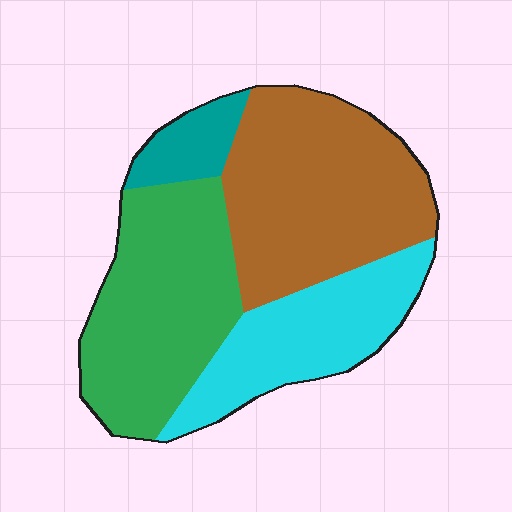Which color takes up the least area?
Teal, at roughly 5%.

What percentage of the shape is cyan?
Cyan takes up about one quarter (1/4) of the shape.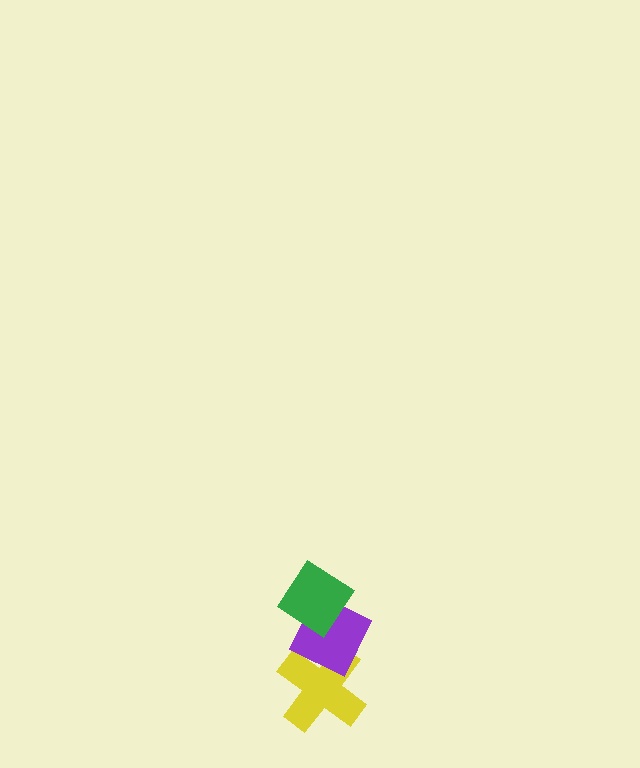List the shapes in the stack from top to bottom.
From top to bottom: the green diamond, the purple diamond, the yellow cross.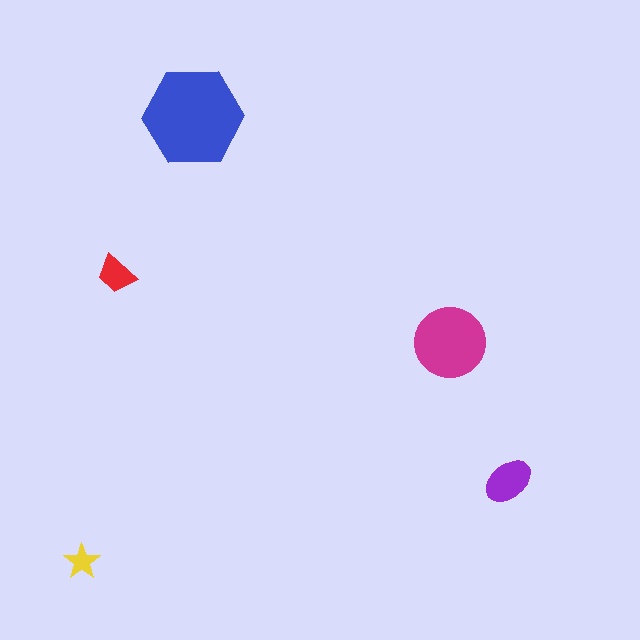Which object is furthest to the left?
The yellow star is leftmost.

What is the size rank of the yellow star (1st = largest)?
5th.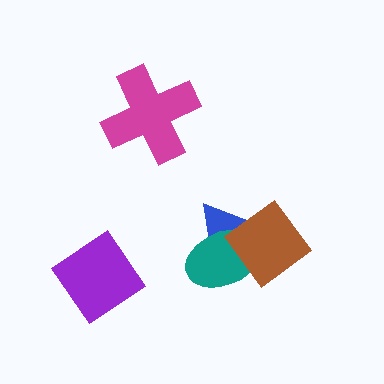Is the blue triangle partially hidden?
Yes, it is partially covered by another shape.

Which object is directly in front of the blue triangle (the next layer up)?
The teal ellipse is directly in front of the blue triangle.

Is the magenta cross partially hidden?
No, no other shape covers it.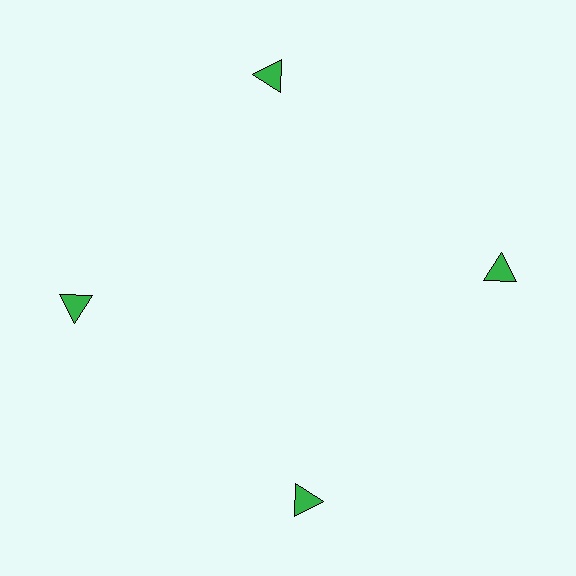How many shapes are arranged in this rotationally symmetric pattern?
There are 4 shapes, arranged in 4 groups of 1.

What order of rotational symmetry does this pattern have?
This pattern has 4-fold rotational symmetry.